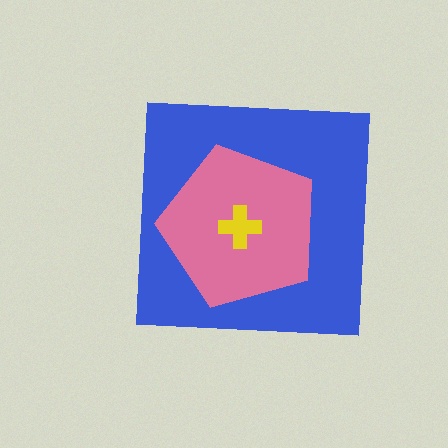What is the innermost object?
The yellow cross.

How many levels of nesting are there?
3.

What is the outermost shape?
The blue square.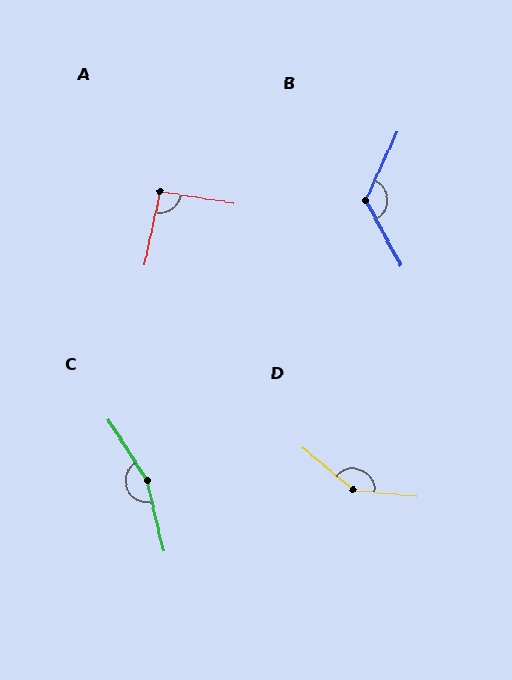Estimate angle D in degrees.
Approximately 146 degrees.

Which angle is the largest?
C, at approximately 160 degrees.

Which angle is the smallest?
A, at approximately 93 degrees.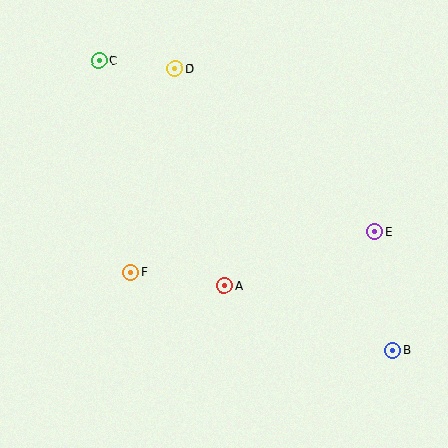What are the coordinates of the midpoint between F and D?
The midpoint between F and D is at (153, 171).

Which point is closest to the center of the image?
Point A at (224, 286) is closest to the center.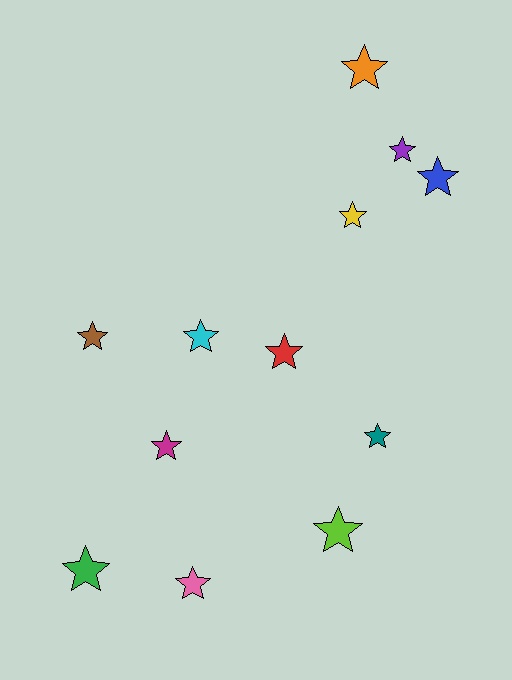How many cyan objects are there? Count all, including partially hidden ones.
There is 1 cyan object.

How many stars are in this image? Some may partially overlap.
There are 12 stars.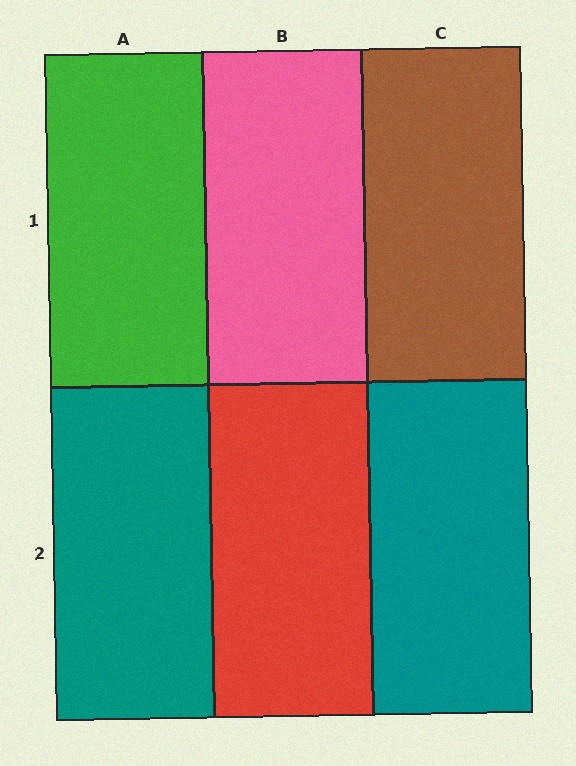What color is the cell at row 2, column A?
Teal.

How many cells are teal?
2 cells are teal.